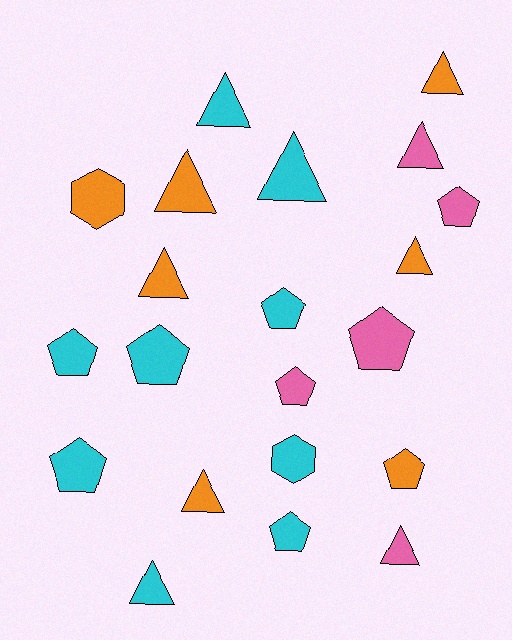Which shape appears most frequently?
Triangle, with 10 objects.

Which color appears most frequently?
Cyan, with 9 objects.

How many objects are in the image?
There are 21 objects.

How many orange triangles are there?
There are 5 orange triangles.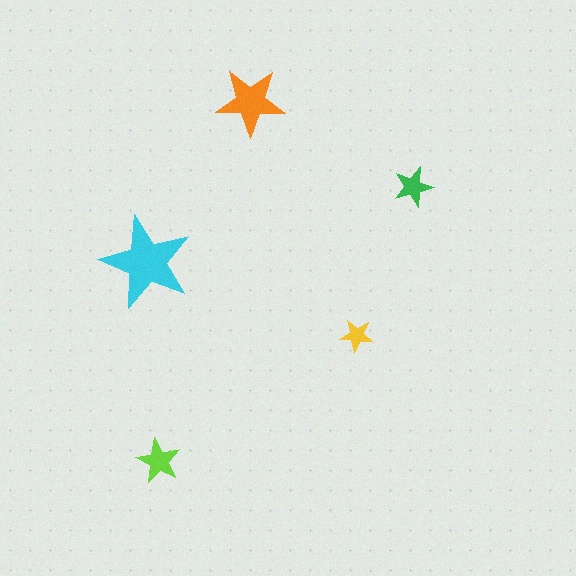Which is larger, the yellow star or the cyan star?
The cyan one.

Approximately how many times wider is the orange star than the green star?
About 1.5 times wider.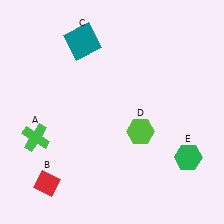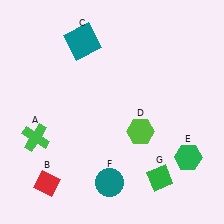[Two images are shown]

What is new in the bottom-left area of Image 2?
A teal circle (F) was added in the bottom-left area of Image 2.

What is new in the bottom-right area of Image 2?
A green diamond (G) was added in the bottom-right area of Image 2.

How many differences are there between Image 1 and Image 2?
There are 2 differences between the two images.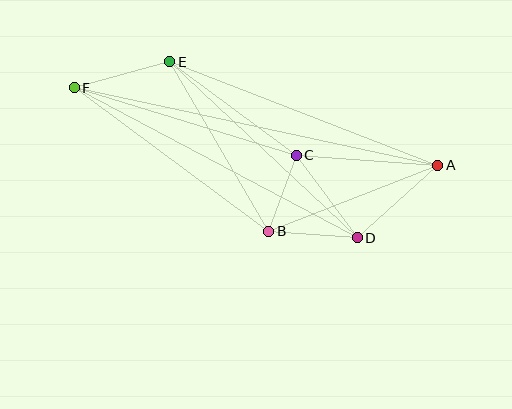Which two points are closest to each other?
Points B and C are closest to each other.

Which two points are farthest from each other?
Points A and F are farthest from each other.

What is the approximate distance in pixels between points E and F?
The distance between E and F is approximately 99 pixels.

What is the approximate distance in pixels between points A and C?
The distance between A and C is approximately 142 pixels.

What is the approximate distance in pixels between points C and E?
The distance between C and E is approximately 157 pixels.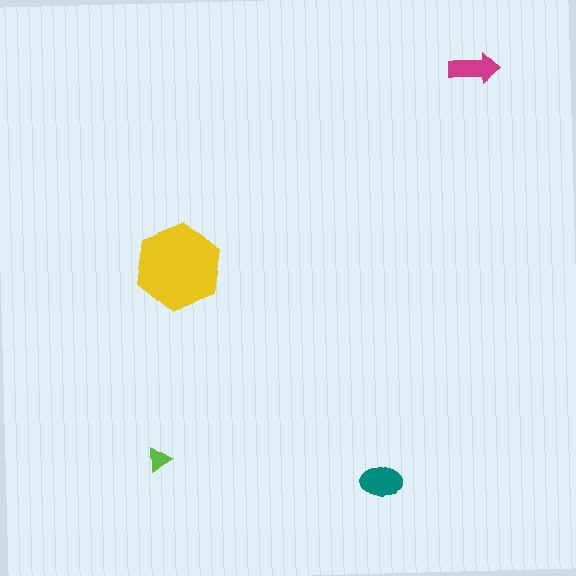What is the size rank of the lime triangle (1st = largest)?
4th.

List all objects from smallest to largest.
The lime triangle, the magenta arrow, the teal ellipse, the yellow hexagon.